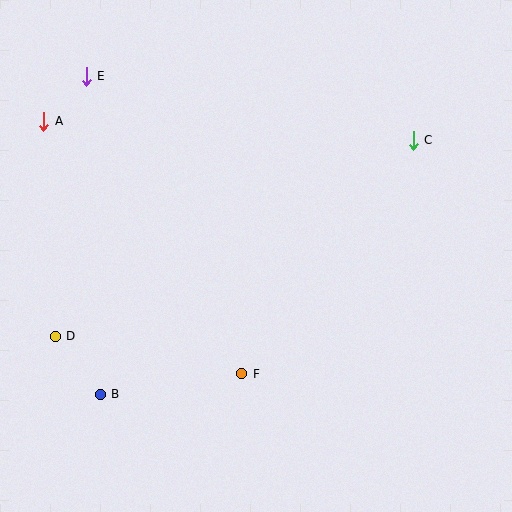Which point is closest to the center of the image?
Point F at (242, 374) is closest to the center.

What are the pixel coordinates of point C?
Point C is at (413, 140).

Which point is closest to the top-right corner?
Point C is closest to the top-right corner.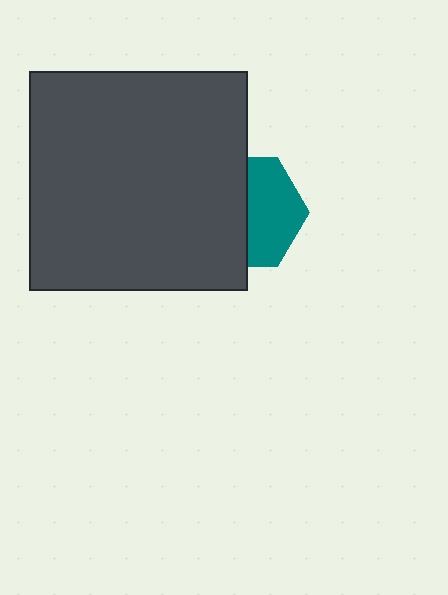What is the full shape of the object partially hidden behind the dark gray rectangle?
The partially hidden object is a teal hexagon.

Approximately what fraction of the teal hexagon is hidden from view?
Roughly 51% of the teal hexagon is hidden behind the dark gray rectangle.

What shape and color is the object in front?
The object in front is a dark gray rectangle.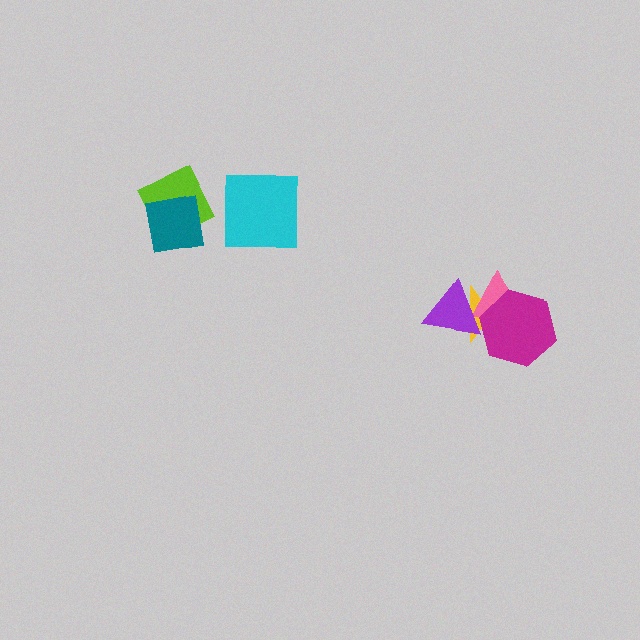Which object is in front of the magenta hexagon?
The purple triangle is in front of the magenta hexagon.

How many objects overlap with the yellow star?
3 objects overlap with the yellow star.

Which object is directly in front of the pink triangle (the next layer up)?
The magenta hexagon is directly in front of the pink triangle.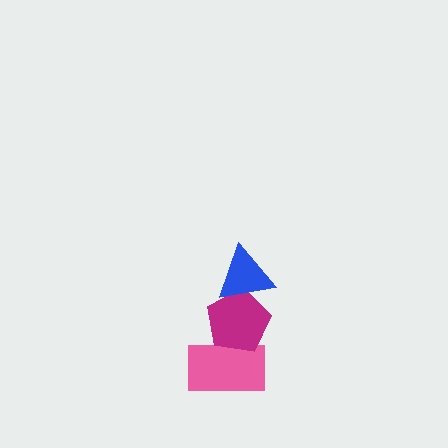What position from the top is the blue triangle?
The blue triangle is 1st from the top.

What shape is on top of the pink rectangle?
The magenta pentagon is on top of the pink rectangle.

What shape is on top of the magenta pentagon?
The blue triangle is on top of the magenta pentagon.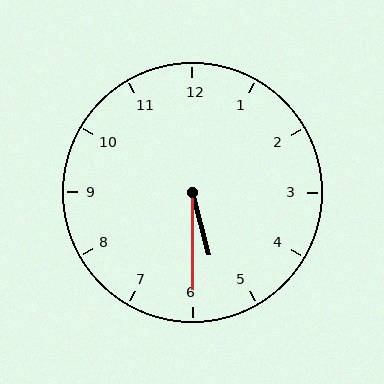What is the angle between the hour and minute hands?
Approximately 15 degrees.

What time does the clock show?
5:30.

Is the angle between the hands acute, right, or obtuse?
It is acute.